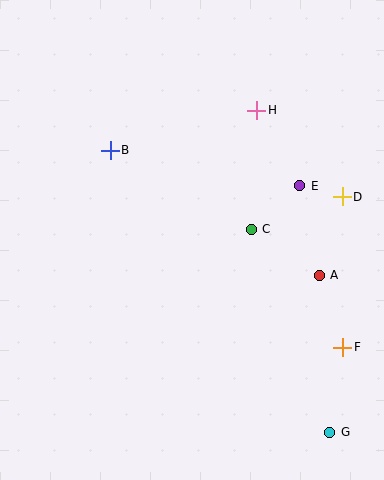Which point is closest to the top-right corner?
Point H is closest to the top-right corner.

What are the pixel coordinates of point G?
Point G is at (330, 432).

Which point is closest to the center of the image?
Point C at (251, 229) is closest to the center.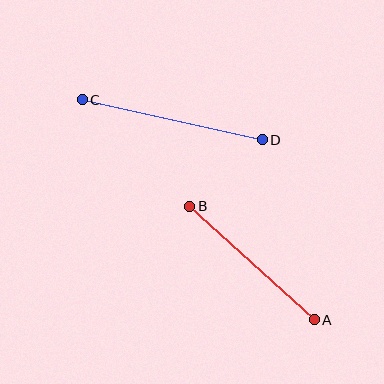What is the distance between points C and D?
The distance is approximately 184 pixels.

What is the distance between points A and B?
The distance is approximately 169 pixels.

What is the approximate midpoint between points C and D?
The midpoint is at approximately (172, 120) pixels.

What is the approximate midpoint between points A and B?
The midpoint is at approximately (252, 263) pixels.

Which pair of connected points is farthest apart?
Points C and D are farthest apart.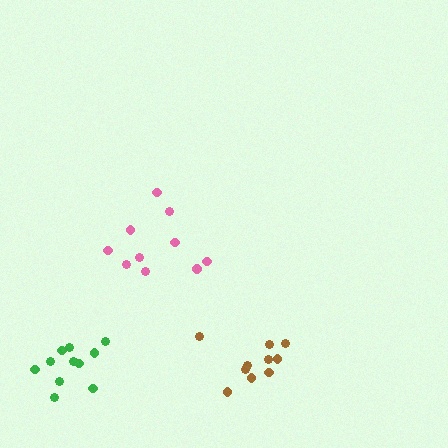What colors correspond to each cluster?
The clusters are colored: brown, green, pink.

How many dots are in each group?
Group 1: 10 dots, Group 2: 11 dots, Group 3: 10 dots (31 total).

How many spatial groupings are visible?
There are 3 spatial groupings.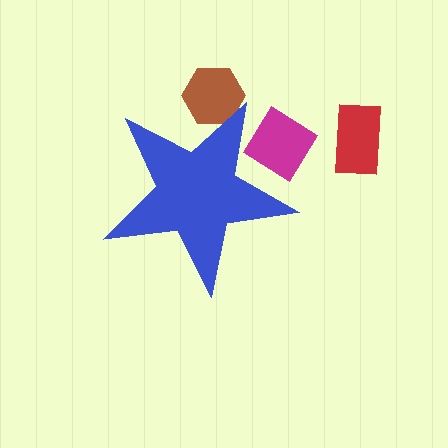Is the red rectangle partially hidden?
No, the red rectangle is fully visible.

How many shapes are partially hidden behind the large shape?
2 shapes are partially hidden.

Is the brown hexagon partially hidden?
Yes, the brown hexagon is partially hidden behind the blue star.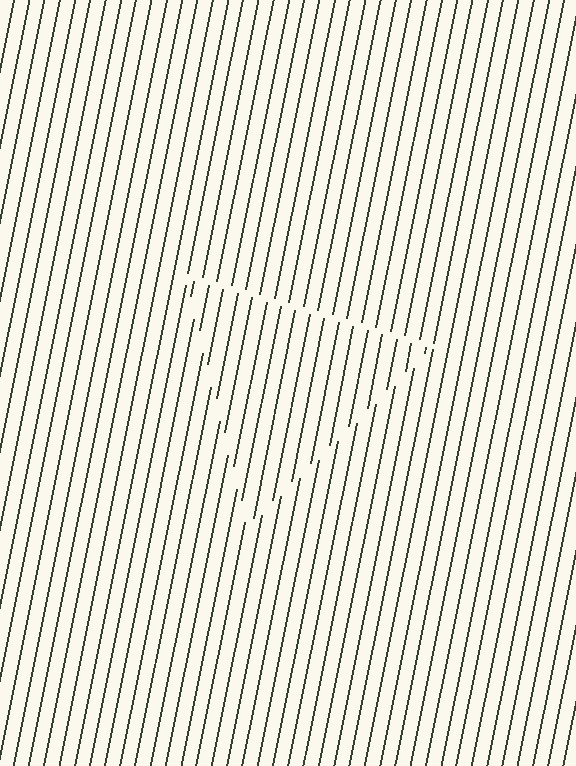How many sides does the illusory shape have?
3 sides — the line-ends trace a triangle.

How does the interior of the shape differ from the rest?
The interior of the shape contains the same grating, shifted by half a period — the contour is defined by the phase discontinuity where line-ends from the inner and outer gratings abut.